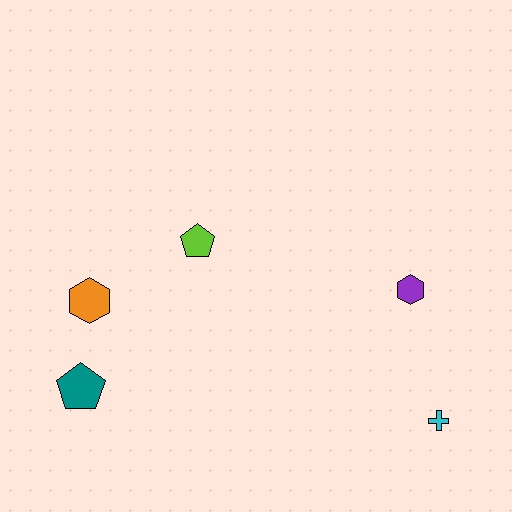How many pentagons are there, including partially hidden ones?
There are 2 pentagons.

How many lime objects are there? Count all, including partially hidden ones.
There is 1 lime object.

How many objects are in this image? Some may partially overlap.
There are 5 objects.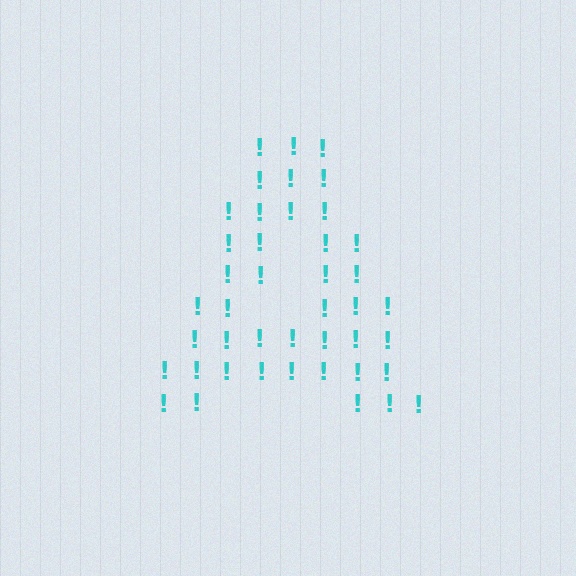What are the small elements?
The small elements are exclamation marks.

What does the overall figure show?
The overall figure shows the letter A.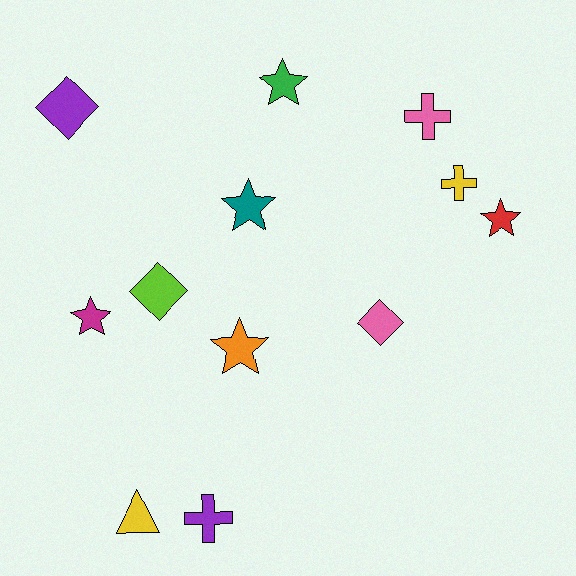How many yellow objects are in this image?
There are 2 yellow objects.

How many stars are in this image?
There are 5 stars.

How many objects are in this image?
There are 12 objects.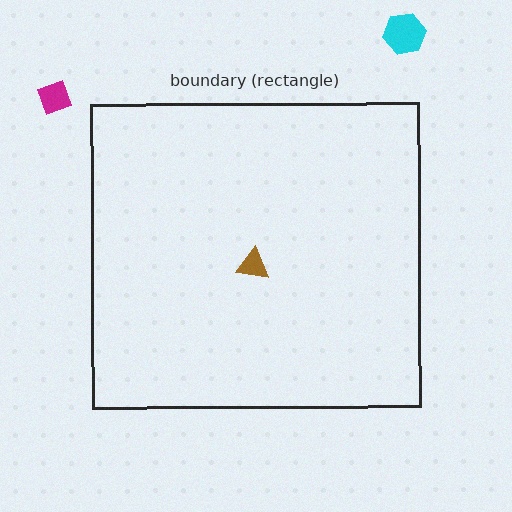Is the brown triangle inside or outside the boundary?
Inside.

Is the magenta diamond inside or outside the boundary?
Outside.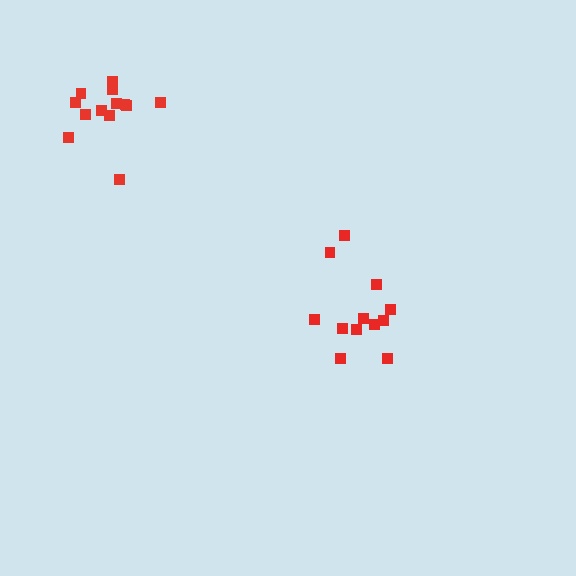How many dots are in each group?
Group 1: 13 dots, Group 2: 12 dots (25 total).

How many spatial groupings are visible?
There are 2 spatial groupings.